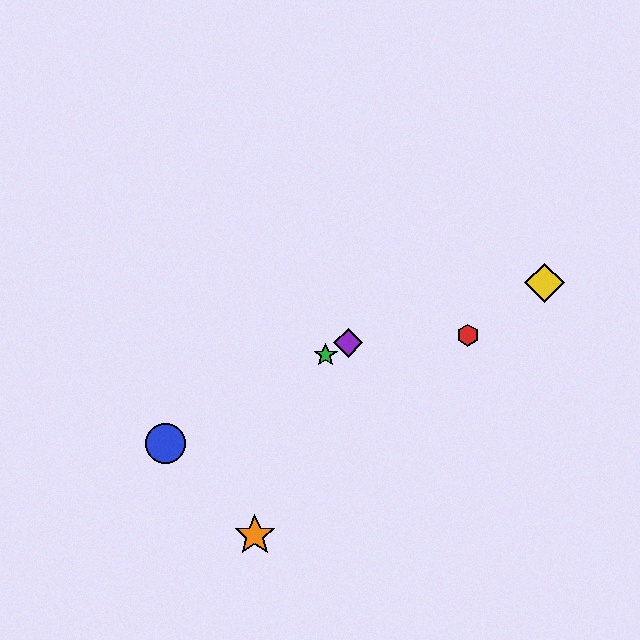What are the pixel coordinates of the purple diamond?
The purple diamond is at (348, 343).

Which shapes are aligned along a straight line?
The blue circle, the green star, the purple diamond are aligned along a straight line.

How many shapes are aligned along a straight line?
3 shapes (the blue circle, the green star, the purple diamond) are aligned along a straight line.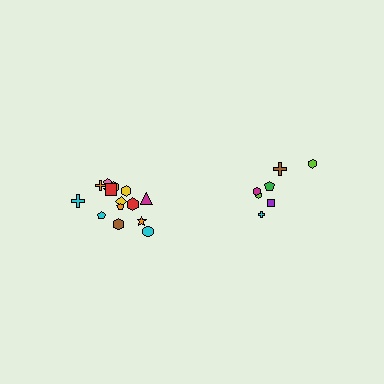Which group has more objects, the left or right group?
The left group.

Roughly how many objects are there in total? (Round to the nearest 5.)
Roughly 20 objects in total.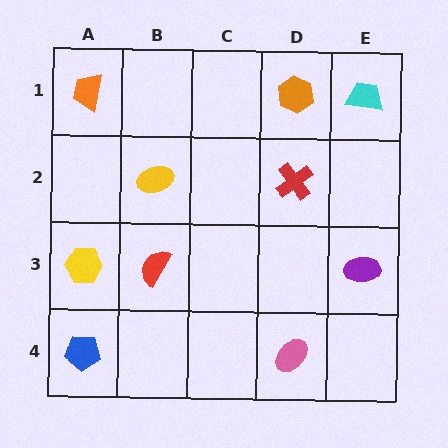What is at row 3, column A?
A yellow hexagon.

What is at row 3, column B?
A red semicircle.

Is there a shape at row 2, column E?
No, that cell is empty.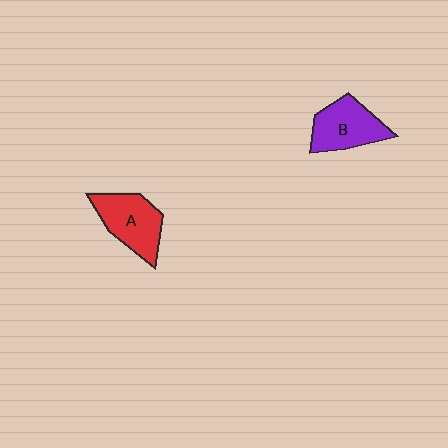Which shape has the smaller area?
Shape B (purple).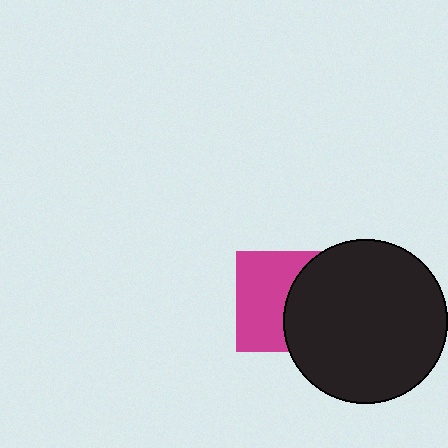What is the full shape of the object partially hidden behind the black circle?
The partially hidden object is a magenta square.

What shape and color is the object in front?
The object in front is a black circle.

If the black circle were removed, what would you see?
You would see the complete magenta square.